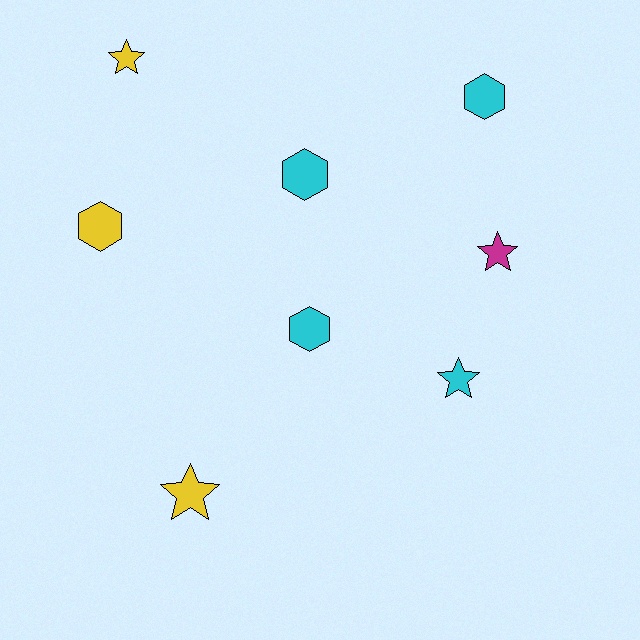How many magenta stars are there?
There is 1 magenta star.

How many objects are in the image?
There are 8 objects.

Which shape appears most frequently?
Hexagon, with 4 objects.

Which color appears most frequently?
Cyan, with 4 objects.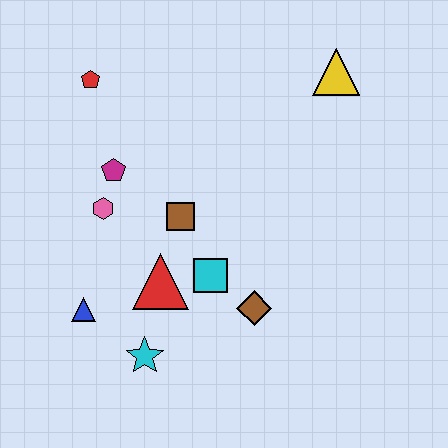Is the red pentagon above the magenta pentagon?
Yes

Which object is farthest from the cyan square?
The yellow triangle is farthest from the cyan square.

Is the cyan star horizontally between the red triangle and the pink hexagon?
Yes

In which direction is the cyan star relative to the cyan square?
The cyan star is below the cyan square.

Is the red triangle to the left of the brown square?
Yes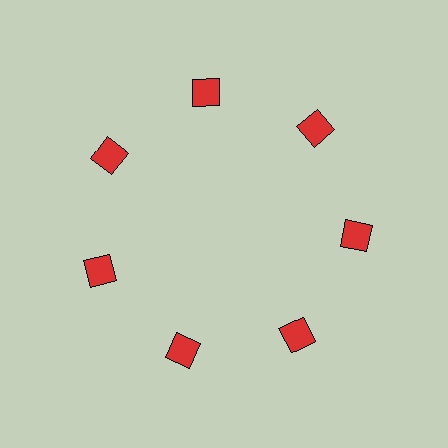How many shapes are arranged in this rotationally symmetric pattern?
There are 7 shapes, arranged in 7 groups of 1.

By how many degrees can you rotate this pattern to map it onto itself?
The pattern maps onto itself every 51 degrees of rotation.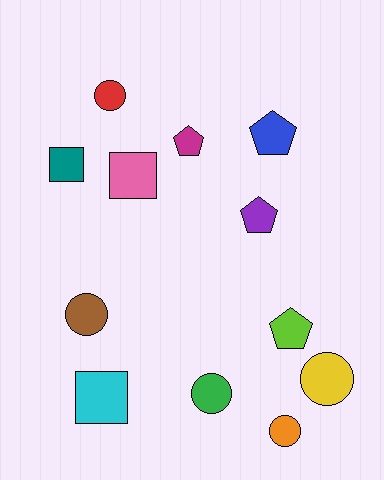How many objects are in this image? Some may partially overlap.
There are 12 objects.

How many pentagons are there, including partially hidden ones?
There are 4 pentagons.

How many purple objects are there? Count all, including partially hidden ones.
There is 1 purple object.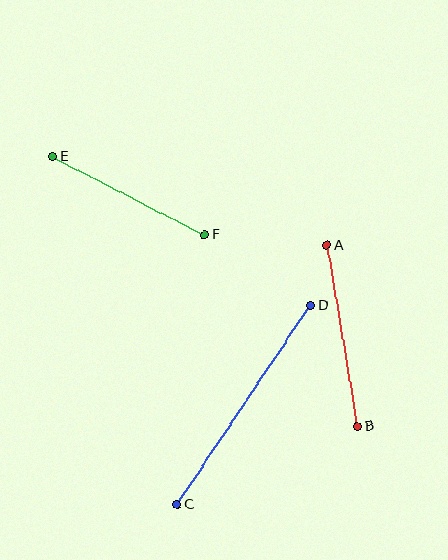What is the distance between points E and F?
The distance is approximately 171 pixels.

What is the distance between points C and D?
The distance is approximately 240 pixels.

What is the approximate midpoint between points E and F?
The midpoint is at approximately (129, 195) pixels.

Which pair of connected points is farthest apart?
Points C and D are farthest apart.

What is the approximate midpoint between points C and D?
The midpoint is at approximately (244, 405) pixels.